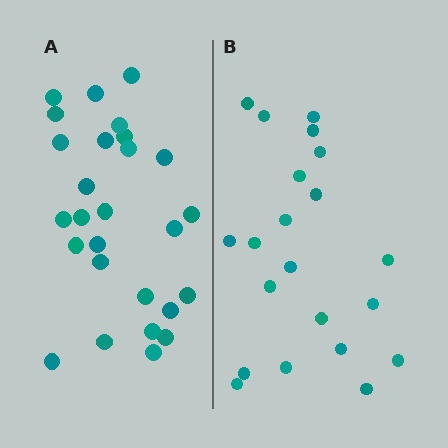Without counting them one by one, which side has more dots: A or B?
Region A (the left region) has more dots.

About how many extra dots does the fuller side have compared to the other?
Region A has about 6 more dots than region B.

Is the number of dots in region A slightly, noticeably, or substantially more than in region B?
Region A has noticeably more, but not dramatically so. The ratio is roughly 1.3 to 1.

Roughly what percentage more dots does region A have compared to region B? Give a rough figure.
About 30% more.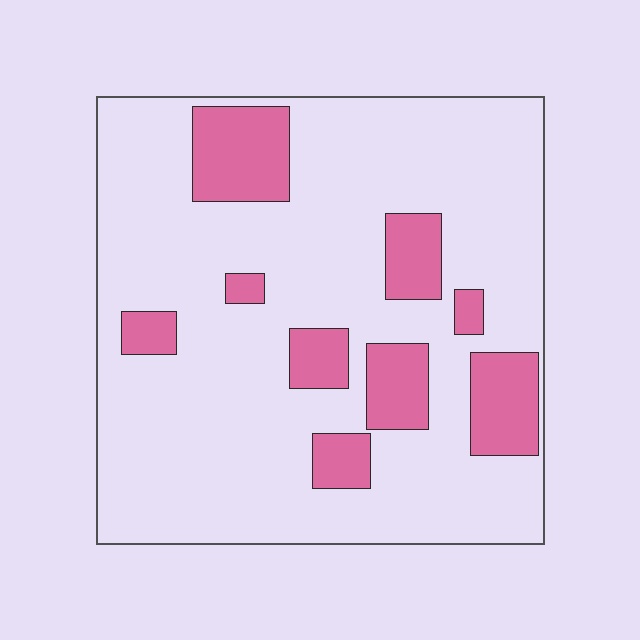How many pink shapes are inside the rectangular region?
9.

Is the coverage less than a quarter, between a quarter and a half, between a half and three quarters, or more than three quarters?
Less than a quarter.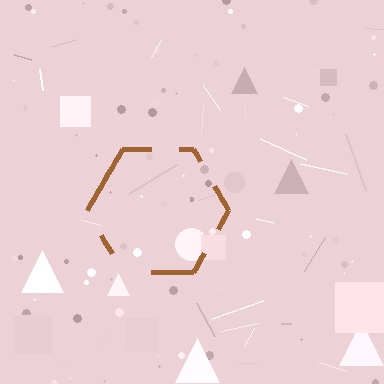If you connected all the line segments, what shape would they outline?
They would outline a hexagon.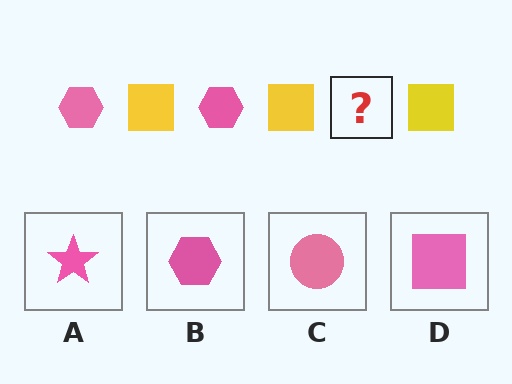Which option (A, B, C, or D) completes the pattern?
B.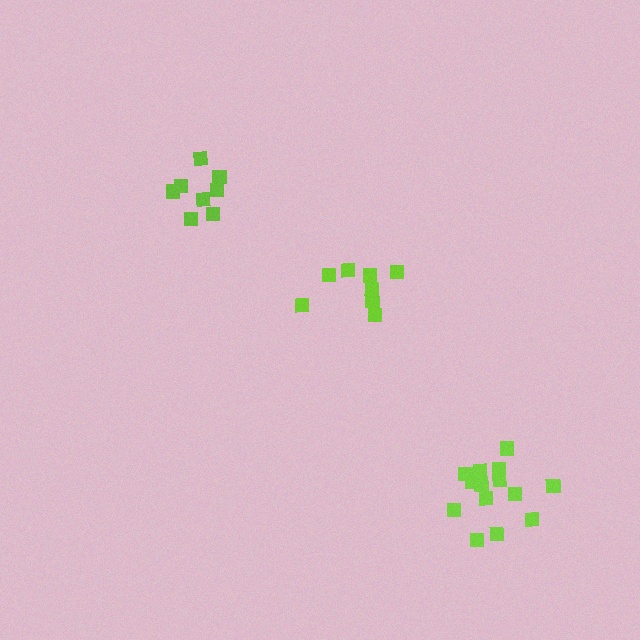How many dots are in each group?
Group 1: 8 dots, Group 2: 8 dots, Group 3: 14 dots (30 total).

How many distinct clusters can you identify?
There are 3 distinct clusters.